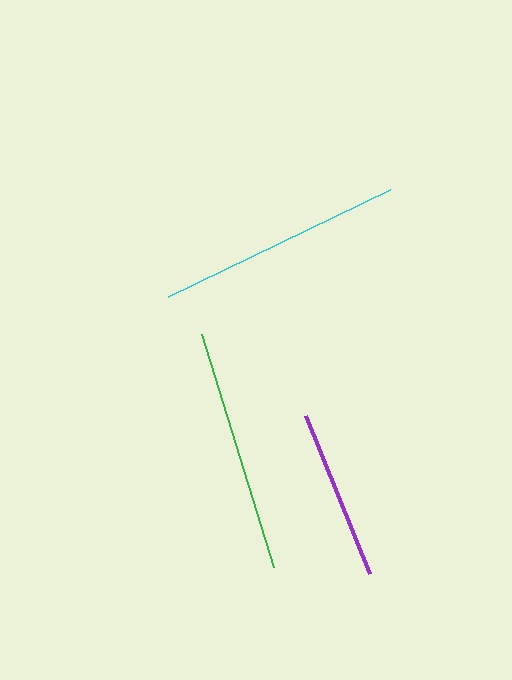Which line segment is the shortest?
The purple line is the shortest at approximately 171 pixels.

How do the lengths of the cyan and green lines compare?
The cyan and green lines are approximately the same length.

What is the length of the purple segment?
The purple segment is approximately 171 pixels long.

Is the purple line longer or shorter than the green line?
The green line is longer than the purple line.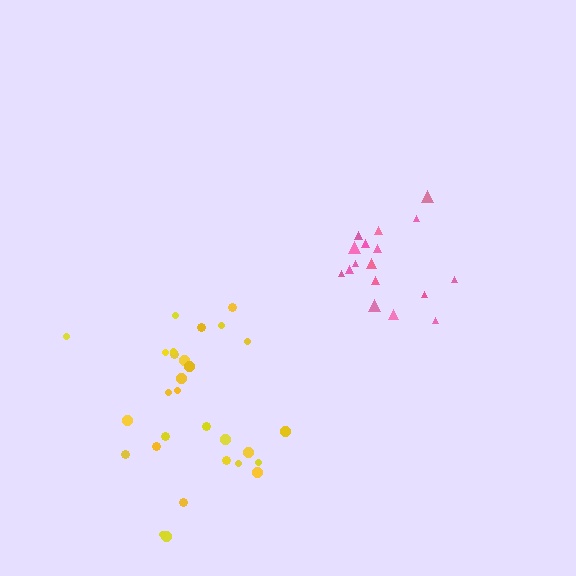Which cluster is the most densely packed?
Pink.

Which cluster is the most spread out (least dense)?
Yellow.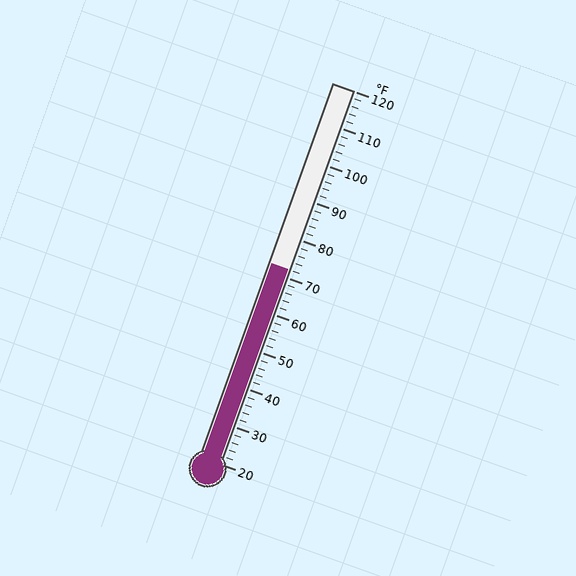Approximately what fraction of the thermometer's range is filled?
The thermometer is filled to approximately 50% of its range.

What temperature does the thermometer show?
The thermometer shows approximately 72°F.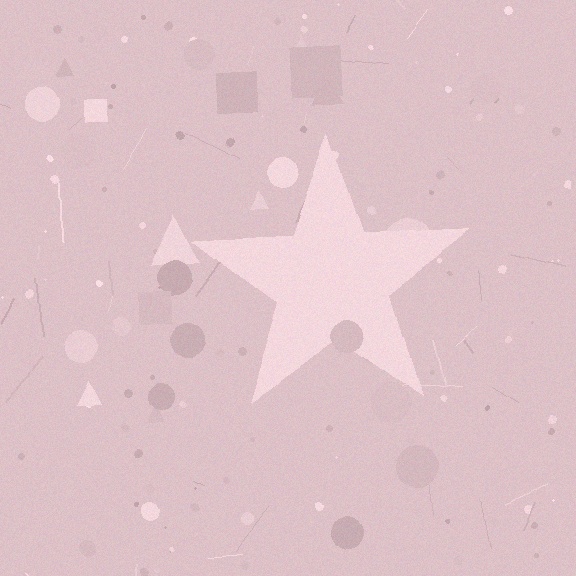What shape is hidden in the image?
A star is hidden in the image.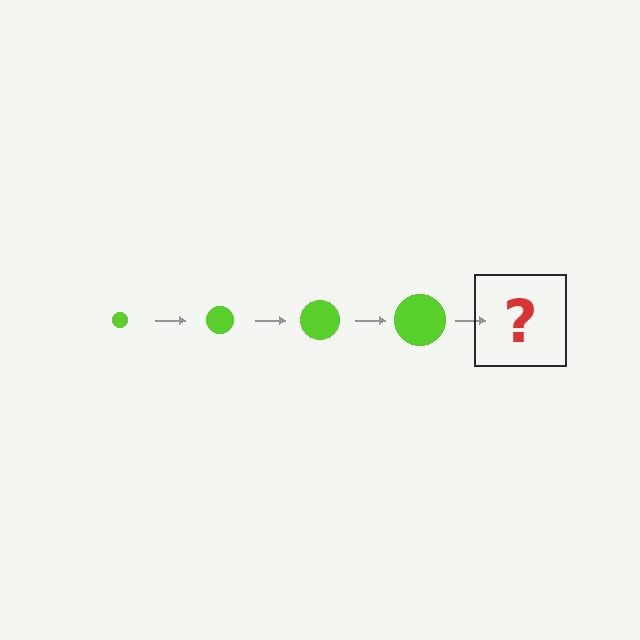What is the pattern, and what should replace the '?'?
The pattern is that the circle gets progressively larger each step. The '?' should be a lime circle, larger than the previous one.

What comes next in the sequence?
The next element should be a lime circle, larger than the previous one.